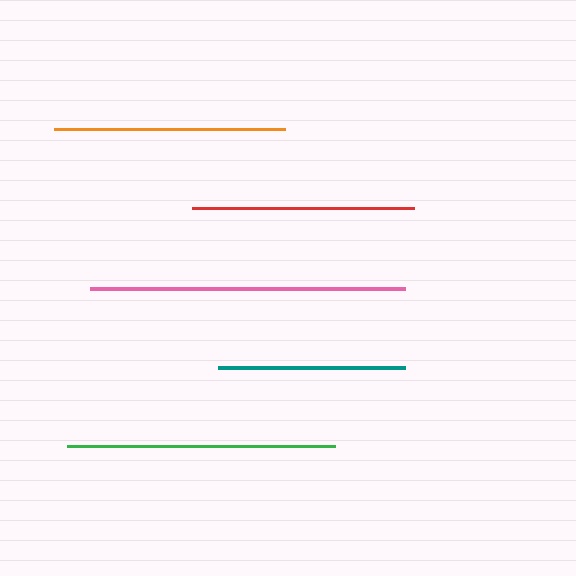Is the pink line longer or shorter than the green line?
The pink line is longer than the green line.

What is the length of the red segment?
The red segment is approximately 221 pixels long.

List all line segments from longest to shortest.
From longest to shortest: pink, green, orange, red, teal.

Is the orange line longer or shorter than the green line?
The green line is longer than the orange line.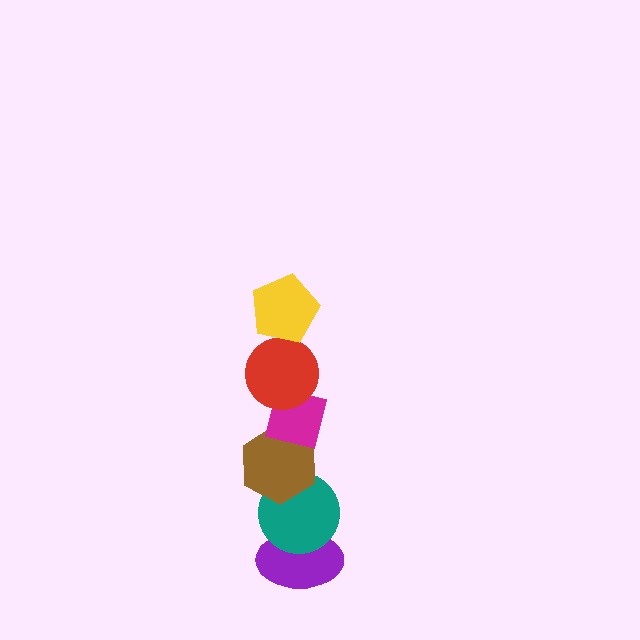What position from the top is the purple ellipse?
The purple ellipse is 6th from the top.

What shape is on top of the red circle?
The yellow pentagon is on top of the red circle.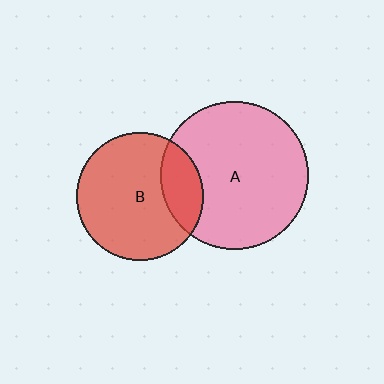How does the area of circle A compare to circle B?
Approximately 1.4 times.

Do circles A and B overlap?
Yes.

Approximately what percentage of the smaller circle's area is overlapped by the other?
Approximately 20%.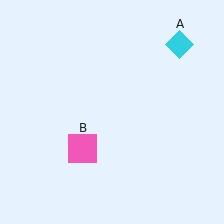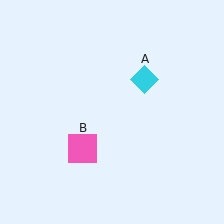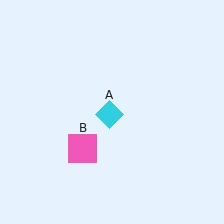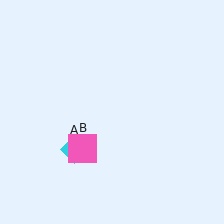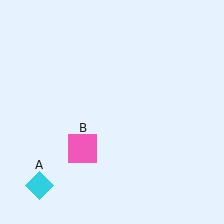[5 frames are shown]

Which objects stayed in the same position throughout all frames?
Pink square (object B) remained stationary.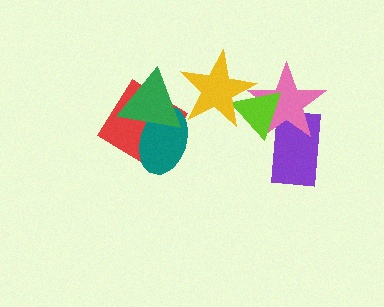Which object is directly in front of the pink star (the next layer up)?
The lime triangle is directly in front of the pink star.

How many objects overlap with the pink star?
3 objects overlap with the pink star.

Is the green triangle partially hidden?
No, no other shape covers it.